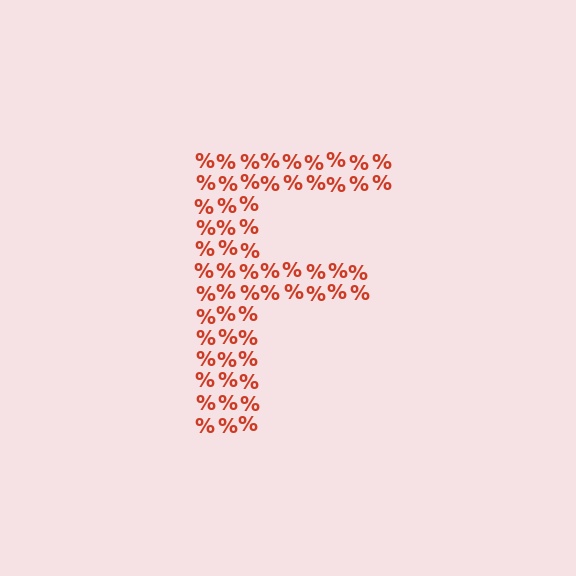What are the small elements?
The small elements are percent signs.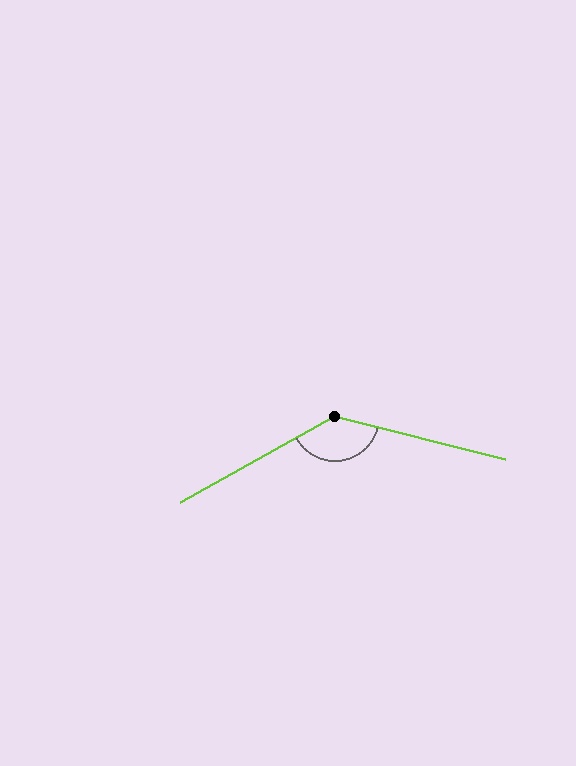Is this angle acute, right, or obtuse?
It is obtuse.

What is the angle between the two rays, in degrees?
Approximately 137 degrees.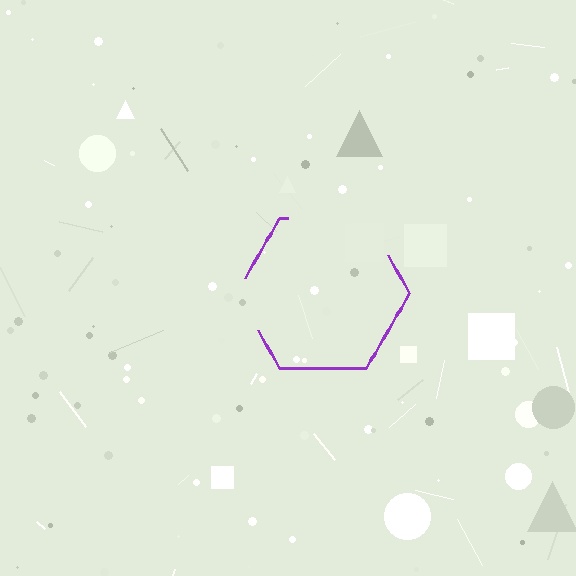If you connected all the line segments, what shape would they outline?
They would outline a hexagon.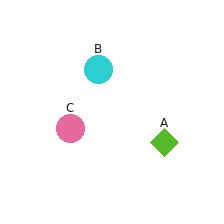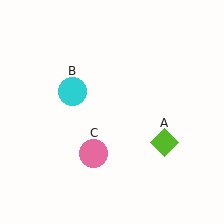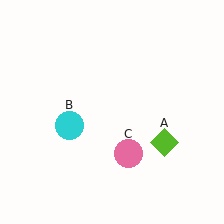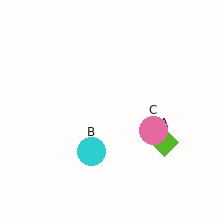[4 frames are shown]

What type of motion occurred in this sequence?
The cyan circle (object B), pink circle (object C) rotated counterclockwise around the center of the scene.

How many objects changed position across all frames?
2 objects changed position: cyan circle (object B), pink circle (object C).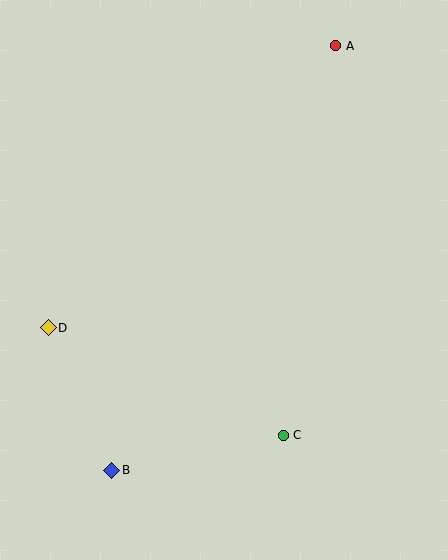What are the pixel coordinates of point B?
Point B is at (112, 470).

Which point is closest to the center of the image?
Point C at (283, 435) is closest to the center.